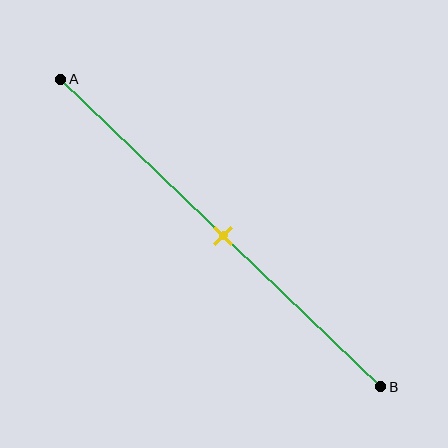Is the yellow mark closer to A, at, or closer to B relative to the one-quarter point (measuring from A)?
The yellow mark is closer to point B than the one-quarter point of segment AB.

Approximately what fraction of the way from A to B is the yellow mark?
The yellow mark is approximately 50% of the way from A to B.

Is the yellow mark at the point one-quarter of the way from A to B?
No, the mark is at about 50% from A, not at the 25% one-quarter point.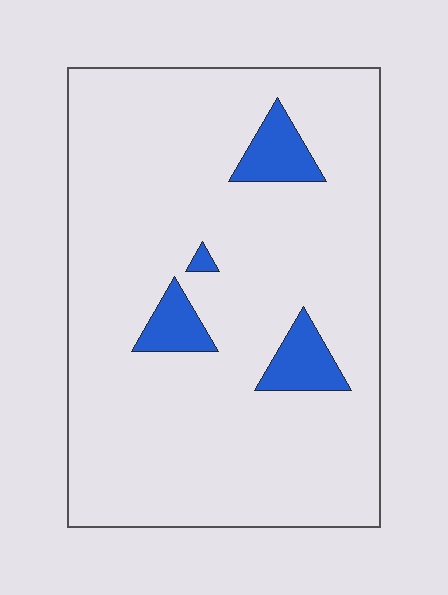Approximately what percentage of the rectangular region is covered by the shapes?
Approximately 10%.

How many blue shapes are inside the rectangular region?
4.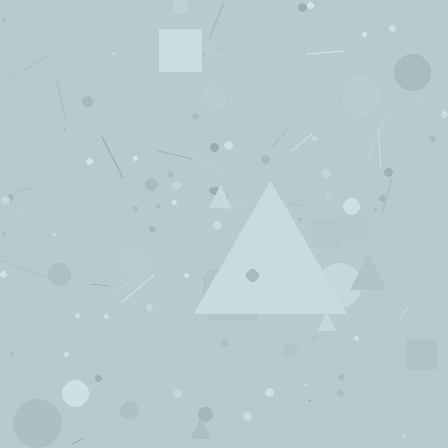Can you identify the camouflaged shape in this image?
The camouflaged shape is a triangle.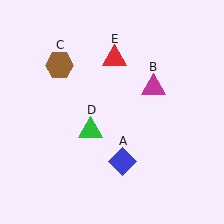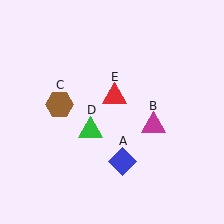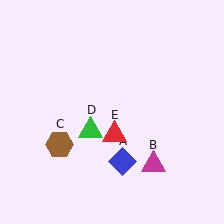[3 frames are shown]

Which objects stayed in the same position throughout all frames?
Blue diamond (object A) and green triangle (object D) remained stationary.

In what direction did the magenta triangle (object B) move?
The magenta triangle (object B) moved down.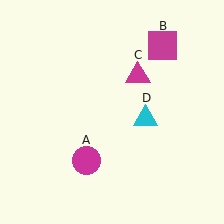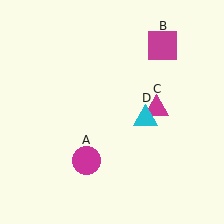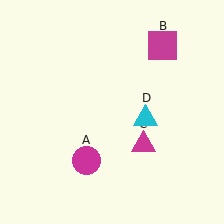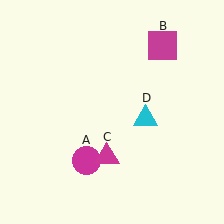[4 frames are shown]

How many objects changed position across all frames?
1 object changed position: magenta triangle (object C).